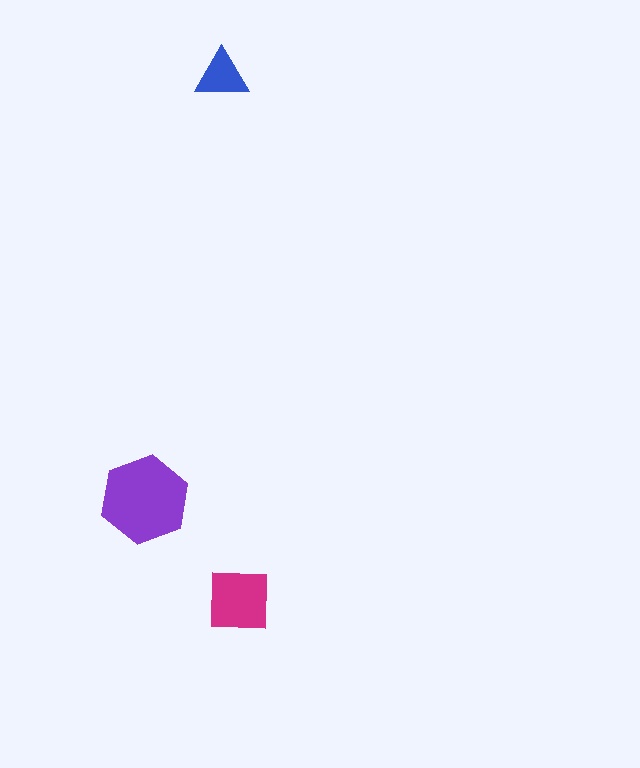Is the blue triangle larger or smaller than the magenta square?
Smaller.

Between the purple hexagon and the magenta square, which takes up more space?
The purple hexagon.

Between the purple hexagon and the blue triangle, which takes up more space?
The purple hexagon.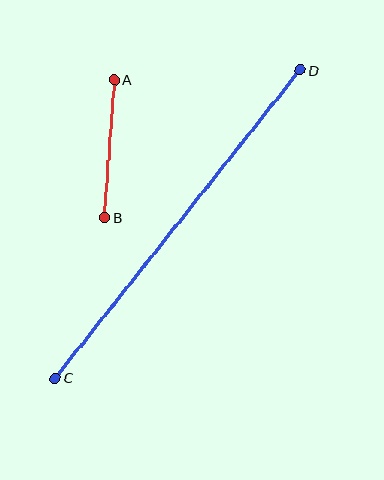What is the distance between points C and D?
The distance is approximately 394 pixels.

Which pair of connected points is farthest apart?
Points C and D are farthest apart.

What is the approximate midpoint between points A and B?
The midpoint is at approximately (109, 149) pixels.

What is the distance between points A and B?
The distance is approximately 138 pixels.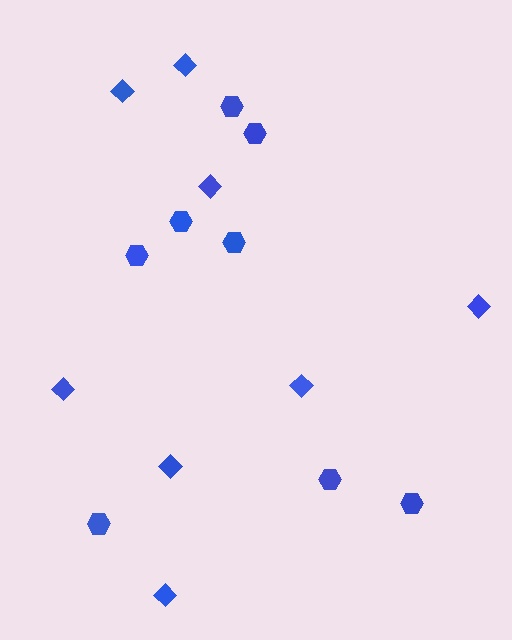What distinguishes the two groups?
There are 2 groups: one group of diamonds (8) and one group of hexagons (8).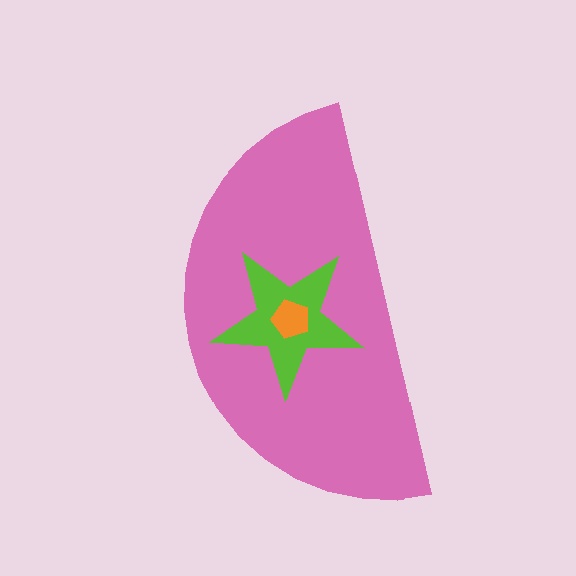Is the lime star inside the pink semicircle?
Yes.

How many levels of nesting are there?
3.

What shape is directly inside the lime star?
The orange pentagon.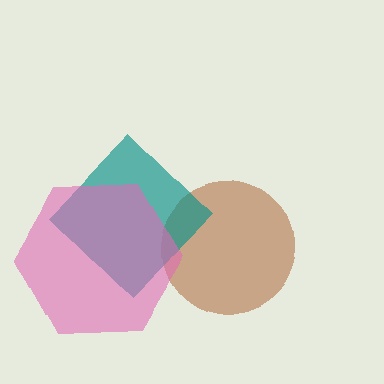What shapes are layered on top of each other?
The layered shapes are: a brown circle, a teal diamond, a pink hexagon.